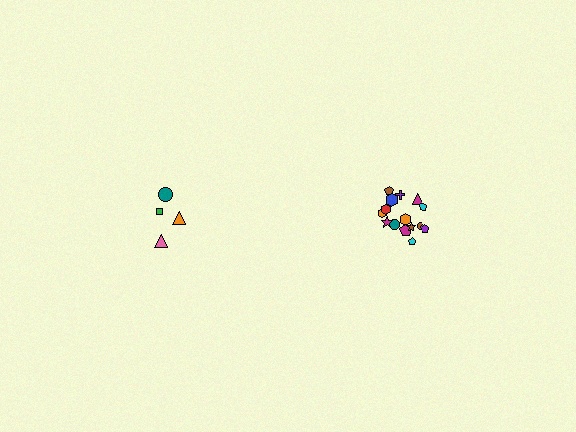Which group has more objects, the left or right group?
The right group.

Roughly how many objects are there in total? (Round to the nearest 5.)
Roughly 20 objects in total.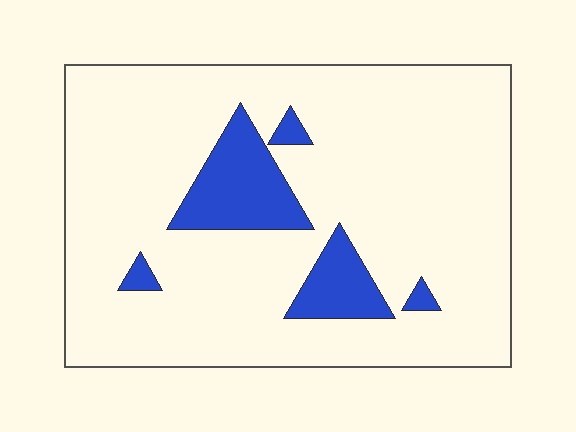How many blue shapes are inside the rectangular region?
5.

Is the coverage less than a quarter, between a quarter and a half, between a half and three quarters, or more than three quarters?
Less than a quarter.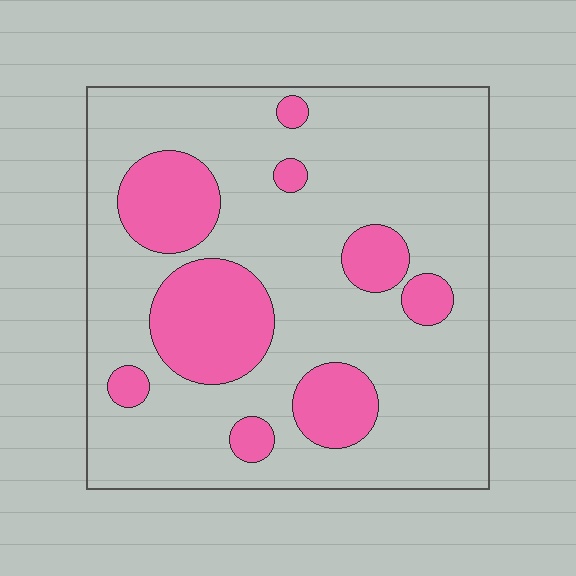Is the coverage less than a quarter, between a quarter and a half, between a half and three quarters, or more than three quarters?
Less than a quarter.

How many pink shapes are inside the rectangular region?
9.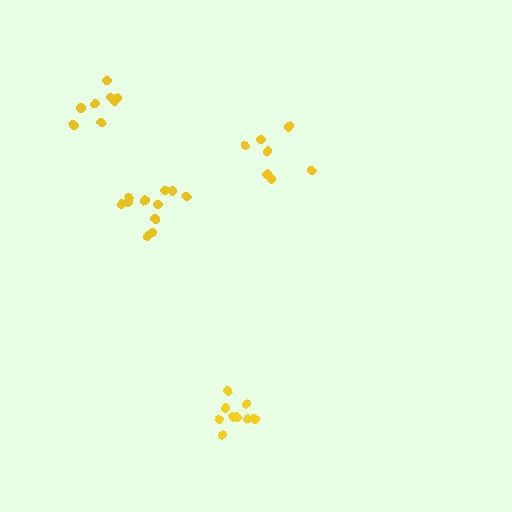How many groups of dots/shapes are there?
There are 4 groups.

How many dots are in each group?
Group 1: 8 dots, Group 2: 11 dots, Group 3: 7 dots, Group 4: 9 dots (35 total).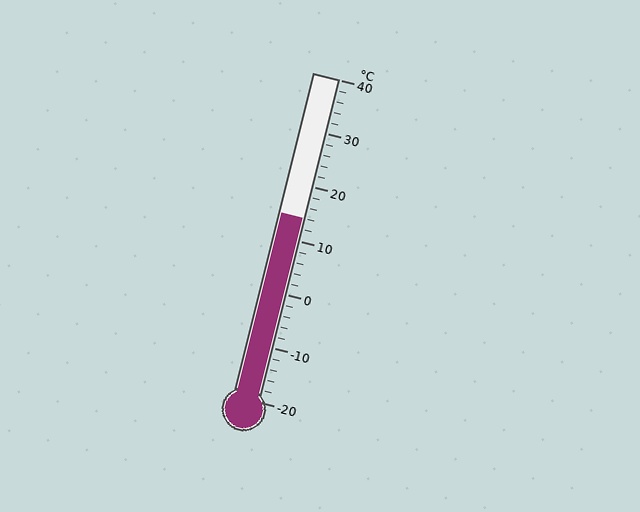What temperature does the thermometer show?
The thermometer shows approximately 14°C.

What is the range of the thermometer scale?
The thermometer scale ranges from -20°C to 40°C.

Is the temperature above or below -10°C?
The temperature is above -10°C.